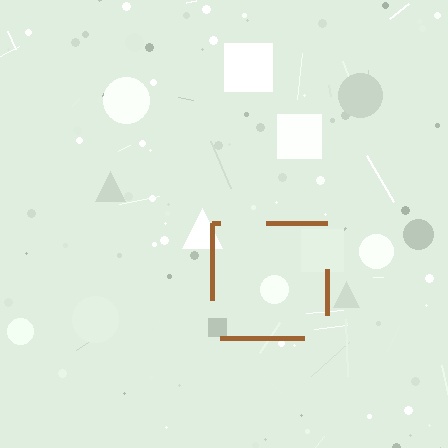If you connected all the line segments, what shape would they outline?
They would outline a square.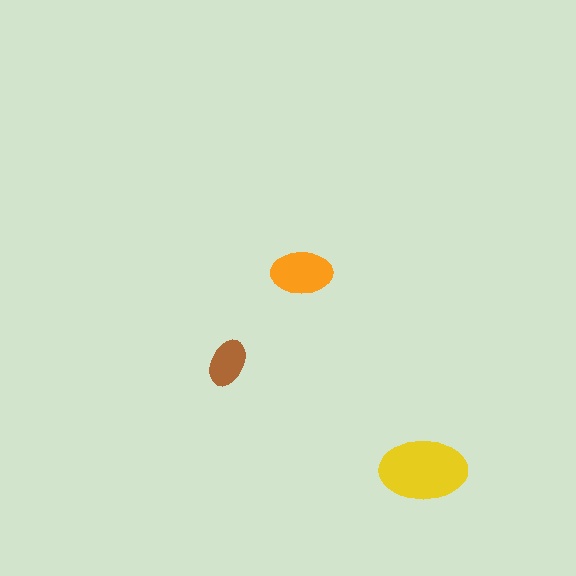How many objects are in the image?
There are 3 objects in the image.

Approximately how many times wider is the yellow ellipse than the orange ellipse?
About 1.5 times wider.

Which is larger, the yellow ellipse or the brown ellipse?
The yellow one.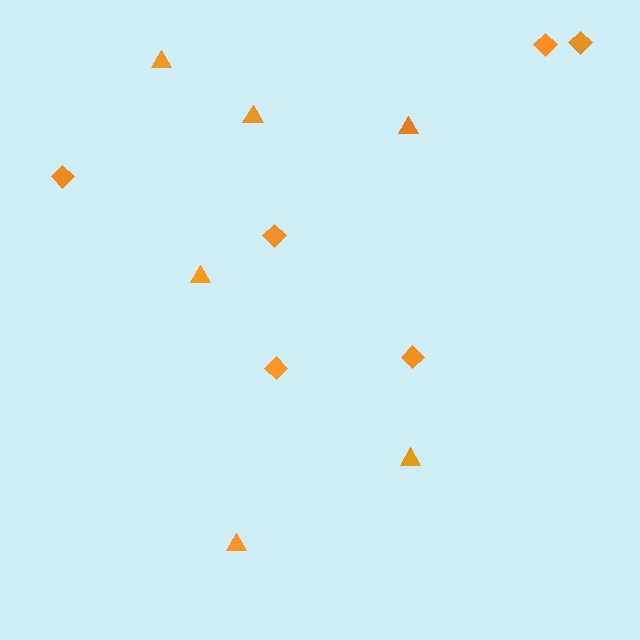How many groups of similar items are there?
There are 2 groups: one group of triangles (6) and one group of diamonds (6).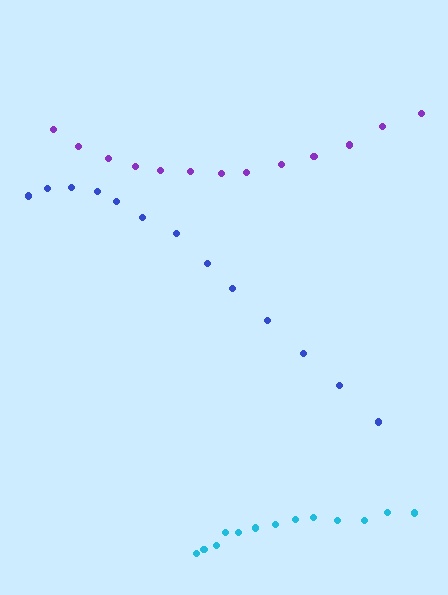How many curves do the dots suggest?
There are 3 distinct paths.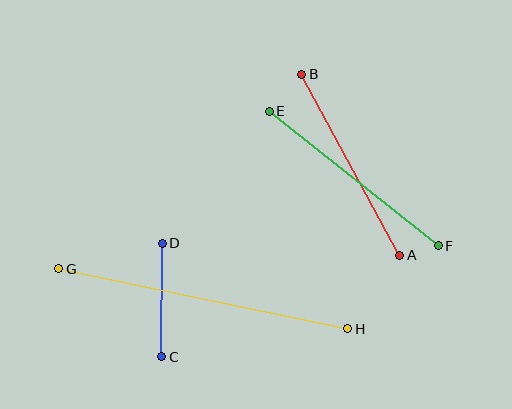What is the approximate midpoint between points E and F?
The midpoint is at approximately (354, 179) pixels.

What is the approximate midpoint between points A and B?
The midpoint is at approximately (351, 165) pixels.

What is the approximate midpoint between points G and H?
The midpoint is at approximately (203, 299) pixels.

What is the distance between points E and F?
The distance is approximately 216 pixels.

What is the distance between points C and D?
The distance is approximately 114 pixels.